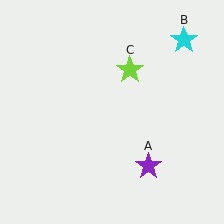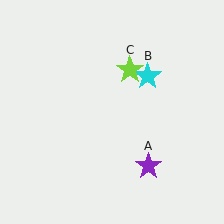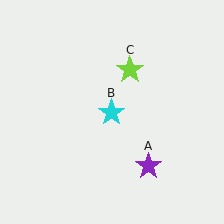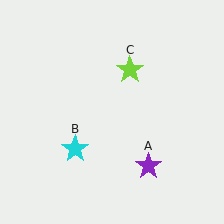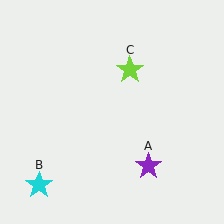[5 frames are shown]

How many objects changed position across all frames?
1 object changed position: cyan star (object B).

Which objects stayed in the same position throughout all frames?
Purple star (object A) and lime star (object C) remained stationary.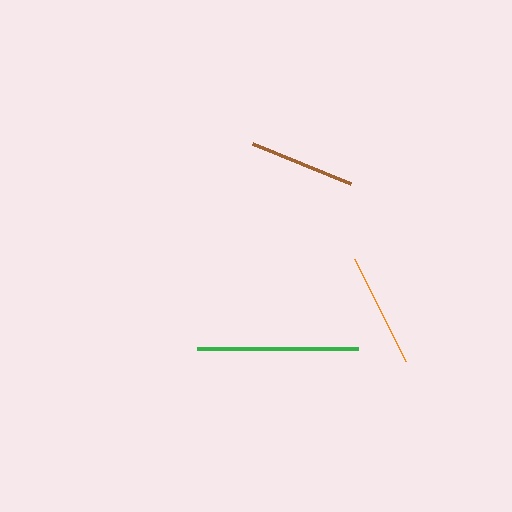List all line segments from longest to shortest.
From longest to shortest: green, orange, brown.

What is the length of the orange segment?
The orange segment is approximately 114 pixels long.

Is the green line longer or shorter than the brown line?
The green line is longer than the brown line.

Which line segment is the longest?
The green line is the longest at approximately 161 pixels.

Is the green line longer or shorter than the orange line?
The green line is longer than the orange line.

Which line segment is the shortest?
The brown line is the shortest at approximately 106 pixels.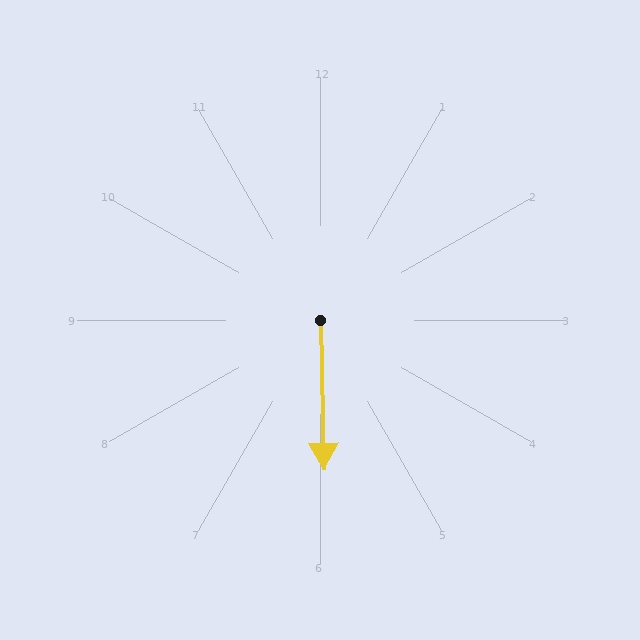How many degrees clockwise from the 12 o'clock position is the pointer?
Approximately 178 degrees.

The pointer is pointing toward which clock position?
Roughly 6 o'clock.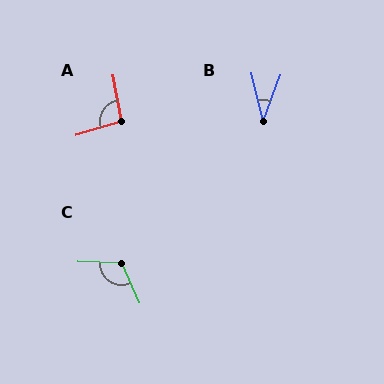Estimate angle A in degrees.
Approximately 96 degrees.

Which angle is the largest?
C, at approximately 115 degrees.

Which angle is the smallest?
B, at approximately 33 degrees.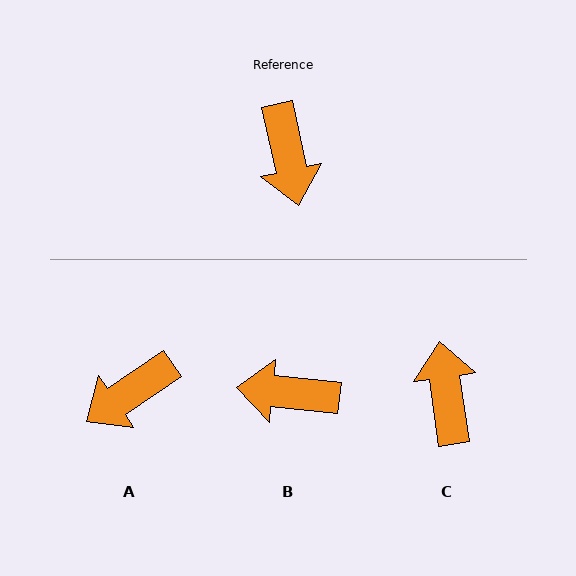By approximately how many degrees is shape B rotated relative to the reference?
Approximately 108 degrees clockwise.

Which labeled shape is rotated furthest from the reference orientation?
C, about 176 degrees away.